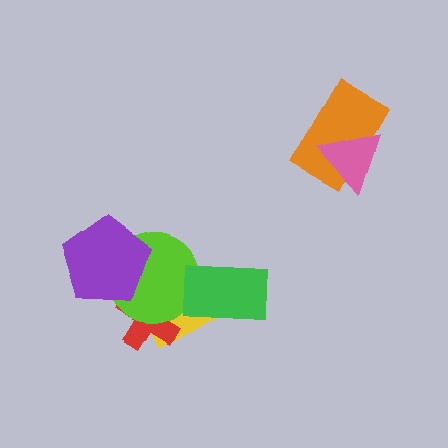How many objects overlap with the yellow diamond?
3 objects overlap with the yellow diamond.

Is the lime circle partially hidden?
Yes, it is partially covered by another shape.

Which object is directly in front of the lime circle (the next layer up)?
The purple pentagon is directly in front of the lime circle.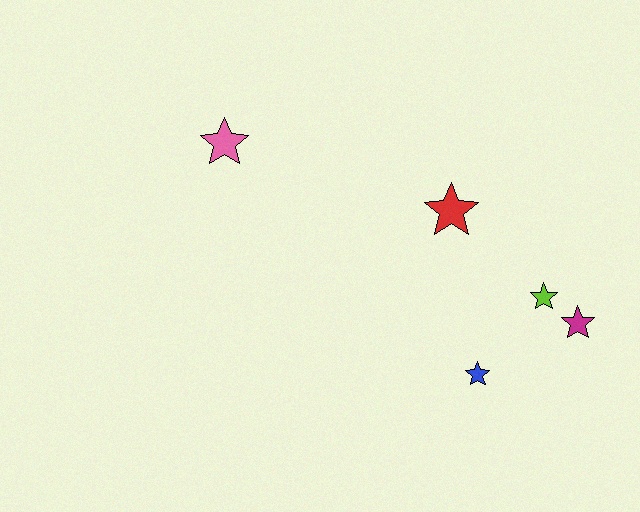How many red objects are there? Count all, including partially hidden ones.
There is 1 red object.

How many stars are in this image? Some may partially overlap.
There are 5 stars.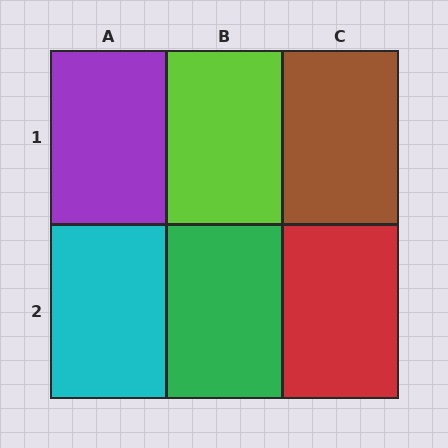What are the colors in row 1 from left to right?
Purple, lime, brown.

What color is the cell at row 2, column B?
Green.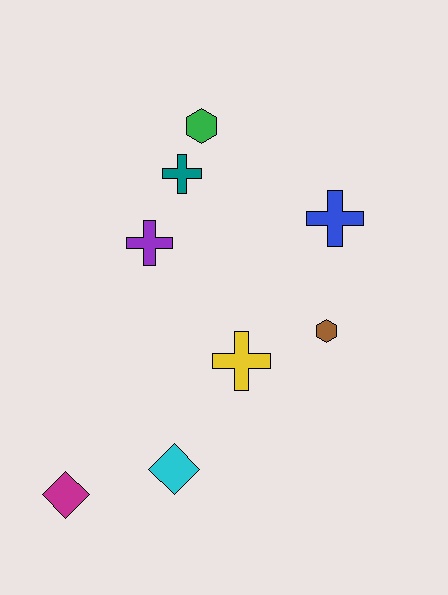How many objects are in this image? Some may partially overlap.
There are 8 objects.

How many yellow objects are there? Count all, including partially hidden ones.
There is 1 yellow object.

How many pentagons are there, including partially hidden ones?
There are no pentagons.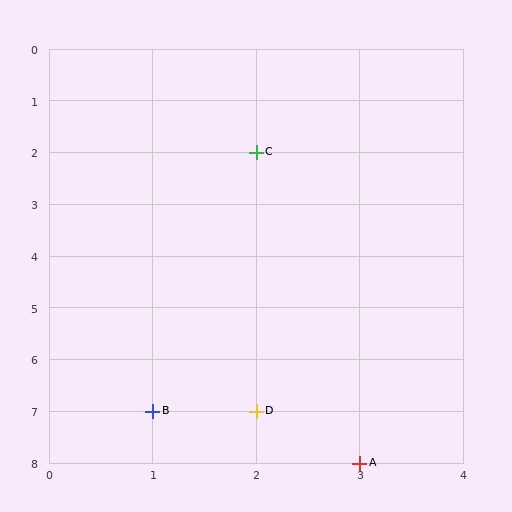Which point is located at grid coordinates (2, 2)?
Point C is at (2, 2).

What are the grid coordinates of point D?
Point D is at grid coordinates (2, 7).